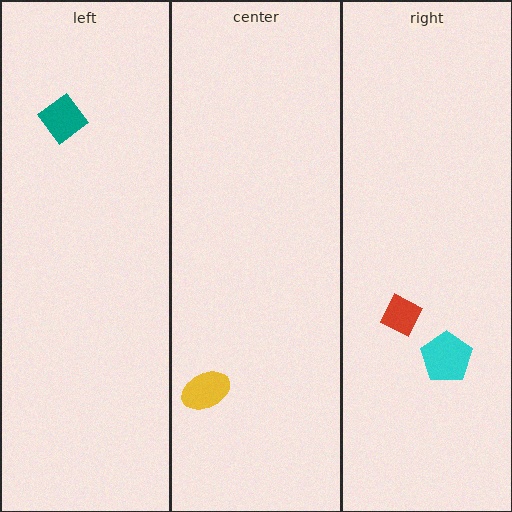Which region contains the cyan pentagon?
The right region.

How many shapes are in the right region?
2.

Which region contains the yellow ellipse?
The center region.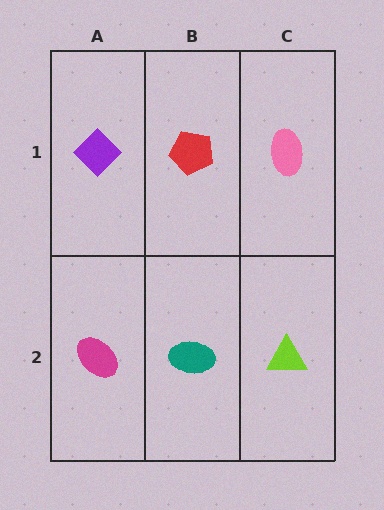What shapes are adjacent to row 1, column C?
A lime triangle (row 2, column C), a red pentagon (row 1, column B).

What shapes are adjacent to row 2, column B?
A red pentagon (row 1, column B), a magenta ellipse (row 2, column A), a lime triangle (row 2, column C).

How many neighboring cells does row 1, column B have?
3.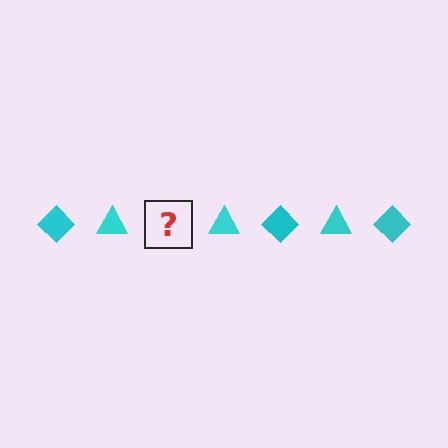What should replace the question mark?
The question mark should be replaced with a cyan diamond.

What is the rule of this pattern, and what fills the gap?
The rule is that the pattern cycles through diamond, triangle shapes in cyan. The gap should be filled with a cyan diamond.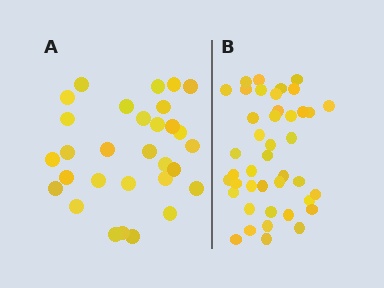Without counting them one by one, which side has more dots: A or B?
Region B (the right region) has more dots.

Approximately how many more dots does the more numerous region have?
Region B has roughly 12 or so more dots than region A.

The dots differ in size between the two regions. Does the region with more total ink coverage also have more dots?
No. Region A has more total ink coverage because its dots are larger, but region B actually contains more individual dots. Total area can be misleading — the number of items is what matters here.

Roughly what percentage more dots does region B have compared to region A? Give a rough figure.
About 40% more.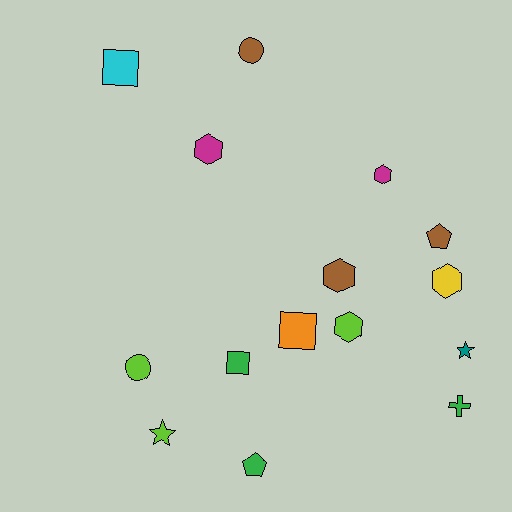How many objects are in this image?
There are 15 objects.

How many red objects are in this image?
There are no red objects.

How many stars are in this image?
There are 2 stars.